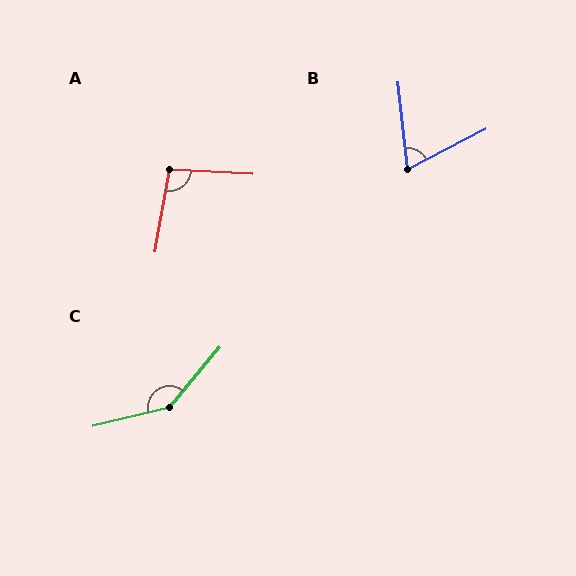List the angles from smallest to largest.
B (69°), A (97°), C (143°).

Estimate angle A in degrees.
Approximately 97 degrees.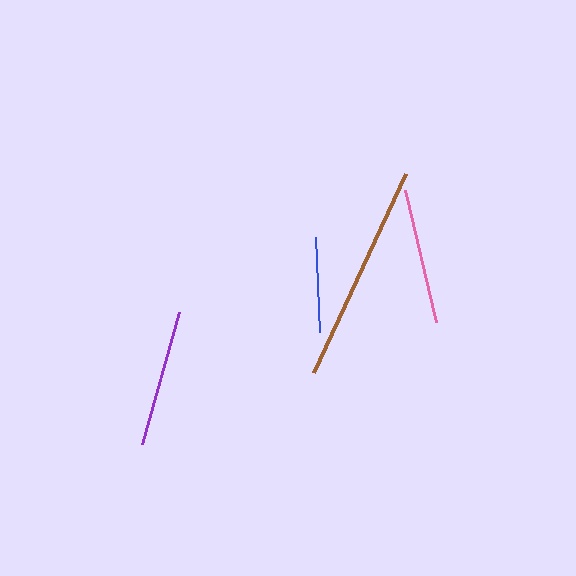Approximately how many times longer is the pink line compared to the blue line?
The pink line is approximately 1.4 times the length of the blue line.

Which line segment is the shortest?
The blue line is the shortest at approximately 95 pixels.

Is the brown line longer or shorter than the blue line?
The brown line is longer than the blue line.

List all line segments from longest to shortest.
From longest to shortest: brown, purple, pink, blue.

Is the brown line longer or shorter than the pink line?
The brown line is longer than the pink line.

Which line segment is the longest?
The brown line is the longest at approximately 220 pixels.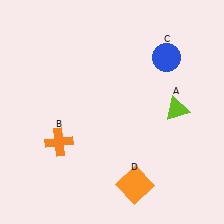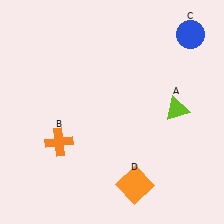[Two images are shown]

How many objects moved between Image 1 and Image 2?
1 object moved between the two images.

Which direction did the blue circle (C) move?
The blue circle (C) moved up.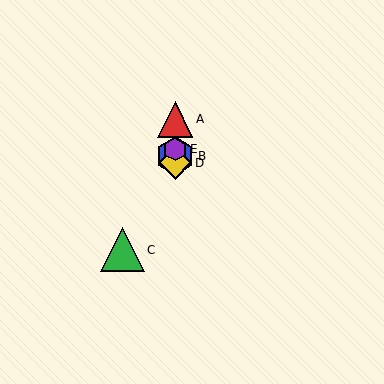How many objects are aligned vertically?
4 objects (A, B, D, E) are aligned vertically.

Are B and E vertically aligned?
Yes, both are at x≈175.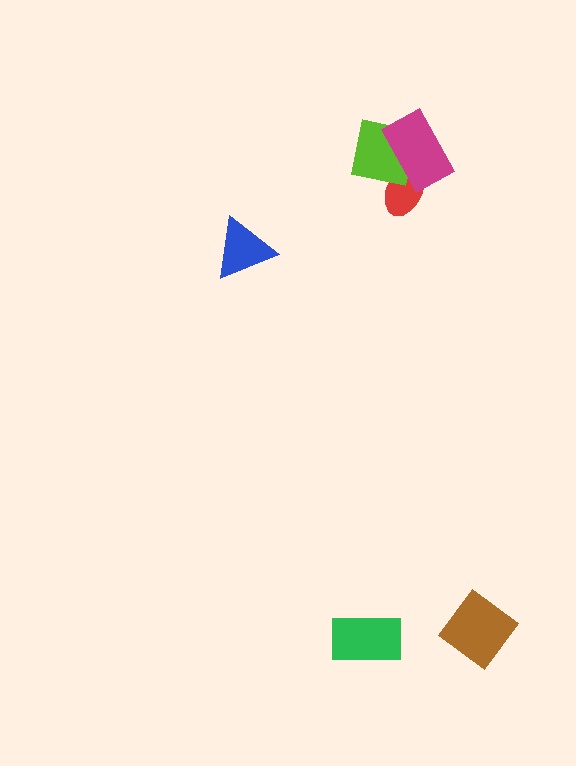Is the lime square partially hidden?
Yes, it is partially covered by another shape.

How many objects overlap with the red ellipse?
2 objects overlap with the red ellipse.